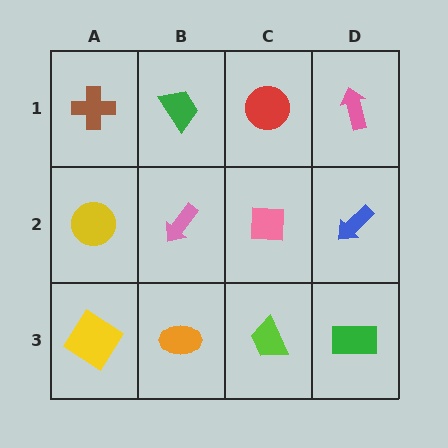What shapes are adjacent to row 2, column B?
A green trapezoid (row 1, column B), an orange ellipse (row 3, column B), a yellow circle (row 2, column A), a pink square (row 2, column C).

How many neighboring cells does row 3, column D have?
2.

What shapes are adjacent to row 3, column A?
A yellow circle (row 2, column A), an orange ellipse (row 3, column B).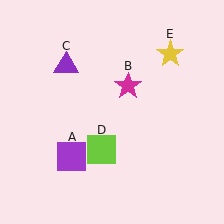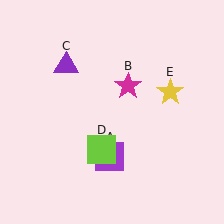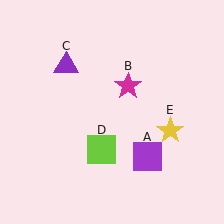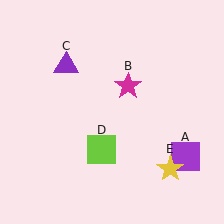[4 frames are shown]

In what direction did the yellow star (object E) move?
The yellow star (object E) moved down.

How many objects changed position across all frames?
2 objects changed position: purple square (object A), yellow star (object E).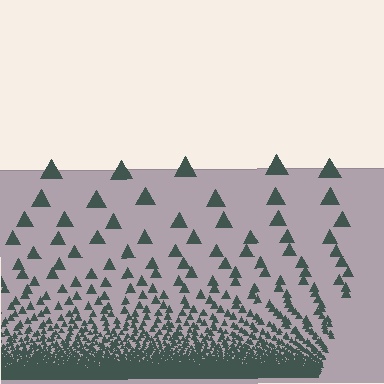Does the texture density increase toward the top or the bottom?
Density increases toward the bottom.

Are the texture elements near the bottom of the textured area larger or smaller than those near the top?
Smaller. The gradient is inverted — elements near the bottom are smaller and denser.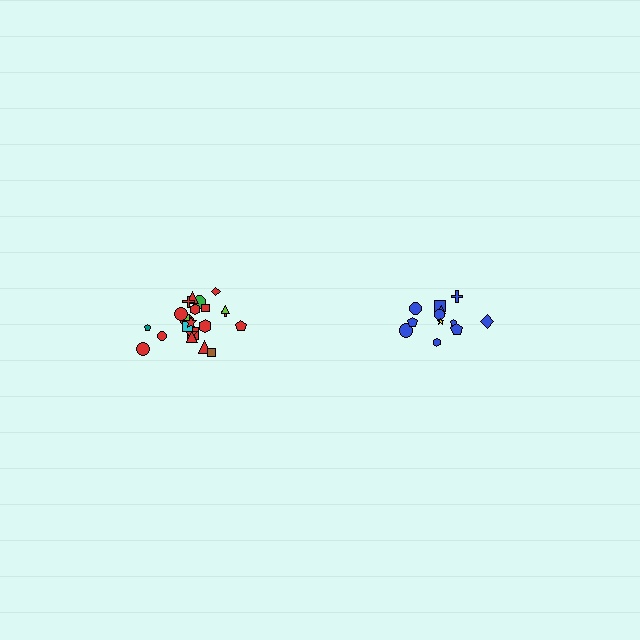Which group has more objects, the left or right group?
The left group.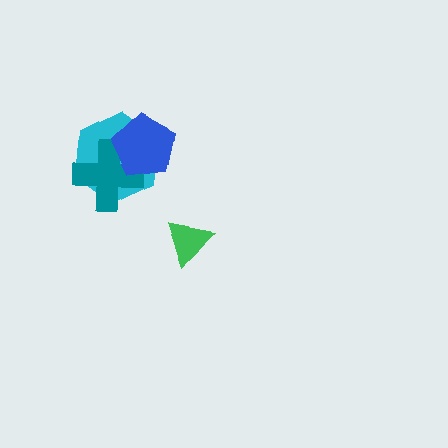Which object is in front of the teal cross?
The blue pentagon is in front of the teal cross.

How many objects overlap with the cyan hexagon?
2 objects overlap with the cyan hexagon.